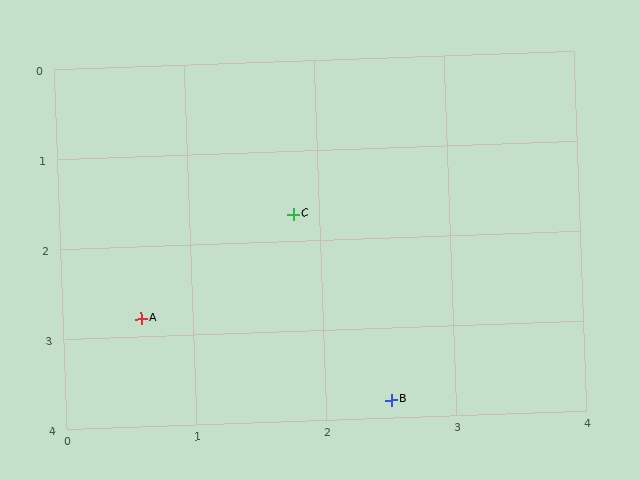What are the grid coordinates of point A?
Point A is at approximately (0.6, 2.8).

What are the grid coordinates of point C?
Point C is at approximately (1.8, 1.7).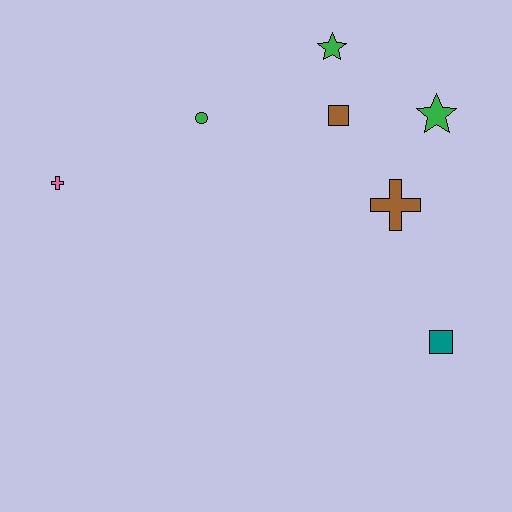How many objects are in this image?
There are 7 objects.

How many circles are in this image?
There is 1 circle.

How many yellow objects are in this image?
There are no yellow objects.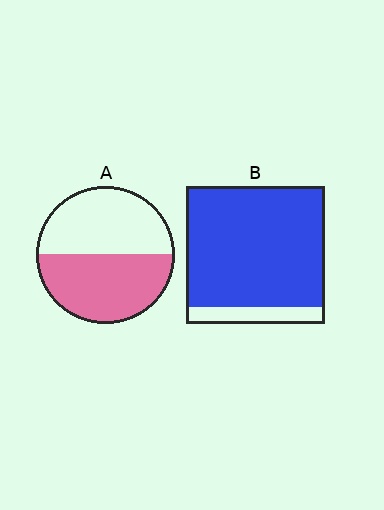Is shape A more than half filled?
Roughly half.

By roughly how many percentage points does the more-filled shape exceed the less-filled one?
By roughly 35 percentage points (B over A).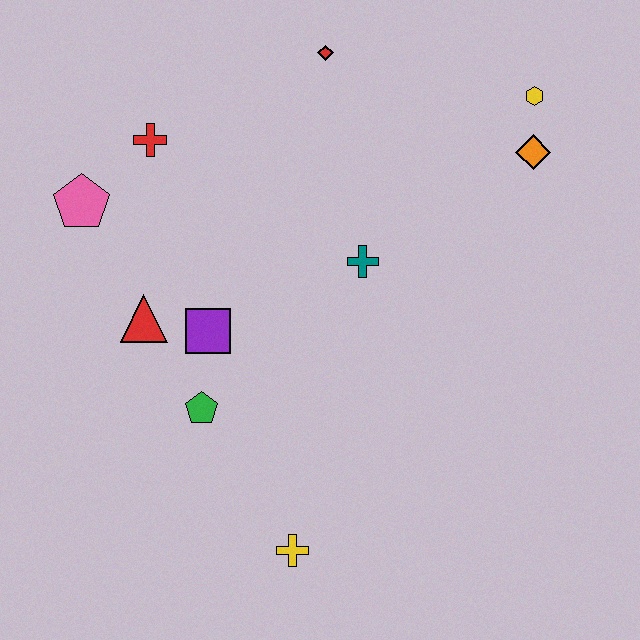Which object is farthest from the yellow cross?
The yellow hexagon is farthest from the yellow cross.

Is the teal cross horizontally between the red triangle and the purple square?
No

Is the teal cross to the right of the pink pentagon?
Yes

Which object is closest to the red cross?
The pink pentagon is closest to the red cross.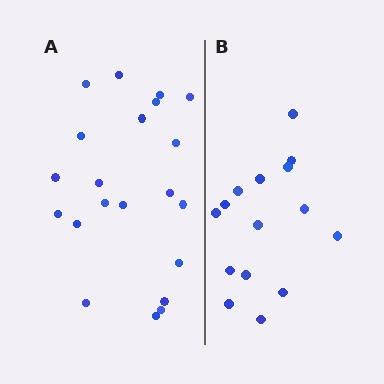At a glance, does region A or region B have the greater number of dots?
Region A (the left region) has more dots.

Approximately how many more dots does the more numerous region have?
Region A has about 6 more dots than region B.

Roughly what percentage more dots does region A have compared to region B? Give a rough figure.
About 40% more.